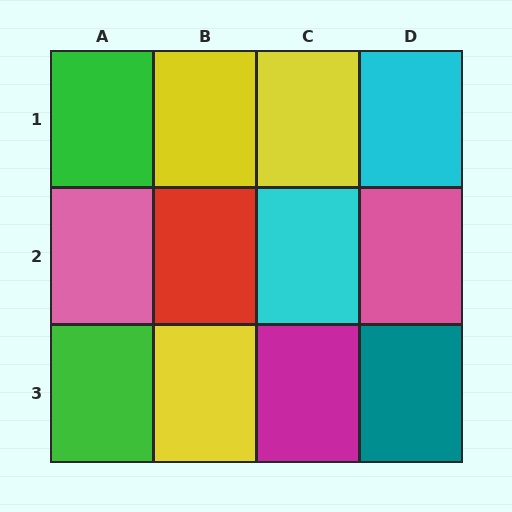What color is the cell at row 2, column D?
Pink.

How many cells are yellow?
3 cells are yellow.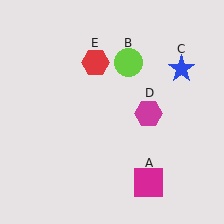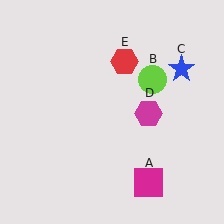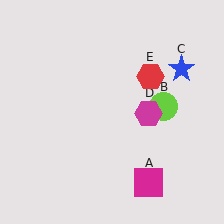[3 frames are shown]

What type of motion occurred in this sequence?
The lime circle (object B), red hexagon (object E) rotated clockwise around the center of the scene.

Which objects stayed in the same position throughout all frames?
Magenta square (object A) and blue star (object C) and magenta hexagon (object D) remained stationary.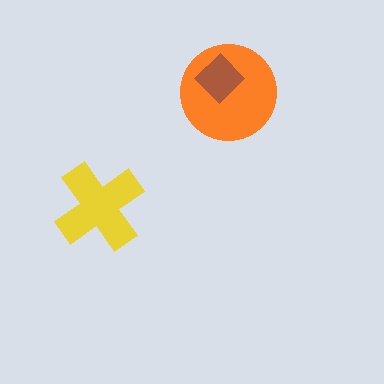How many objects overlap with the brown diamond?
1 object overlaps with the brown diamond.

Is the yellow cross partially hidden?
No, no other shape covers it.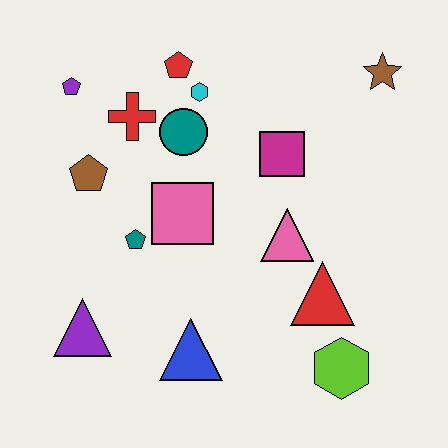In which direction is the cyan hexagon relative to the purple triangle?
The cyan hexagon is above the purple triangle.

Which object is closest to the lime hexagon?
The red triangle is closest to the lime hexagon.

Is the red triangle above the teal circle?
No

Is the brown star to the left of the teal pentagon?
No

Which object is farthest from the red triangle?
The purple pentagon is farthest from the red triangle.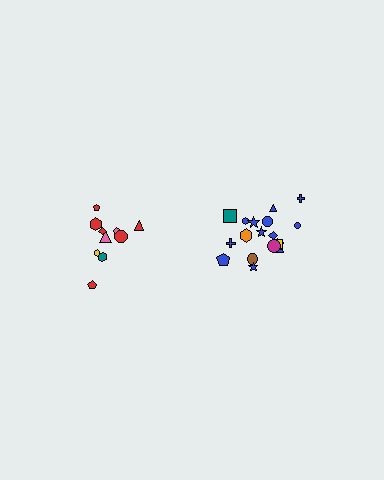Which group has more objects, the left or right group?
The right group.